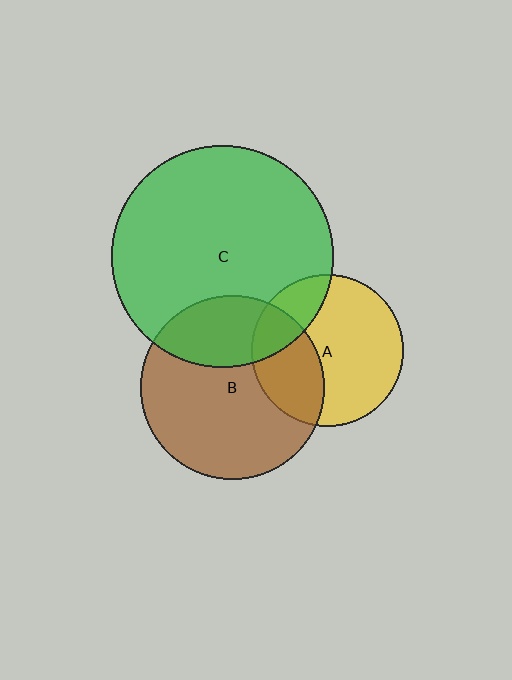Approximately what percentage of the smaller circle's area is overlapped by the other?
Approximately 20%.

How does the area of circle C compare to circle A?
Approximately 2.1 times.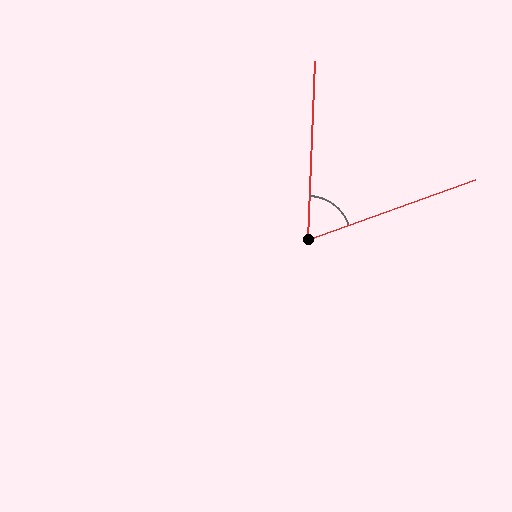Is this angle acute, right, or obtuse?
It is acute.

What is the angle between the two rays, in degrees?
Approximately 68 degrees.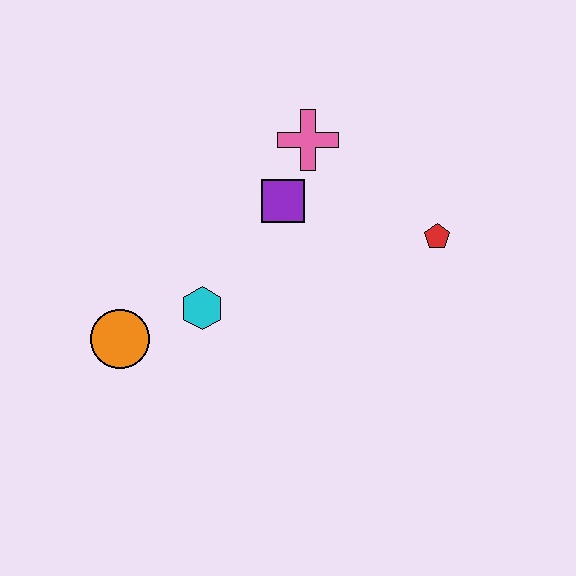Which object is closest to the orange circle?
The cyan hexagon is closest to the orange circle.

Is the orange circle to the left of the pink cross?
Yes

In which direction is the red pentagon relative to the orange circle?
The red pentagon is to the right of the orange circle.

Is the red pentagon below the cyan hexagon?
No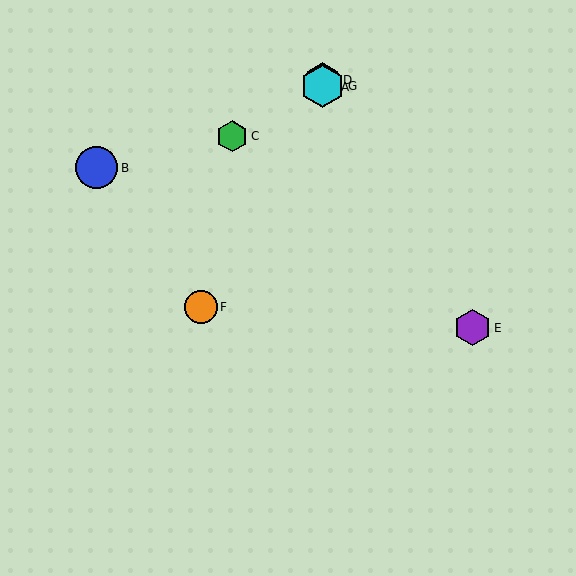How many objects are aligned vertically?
3 objects (A, D, G) are aligned vertically.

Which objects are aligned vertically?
Objects A, D, G are aligned vertically.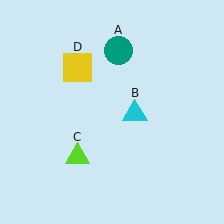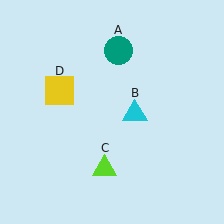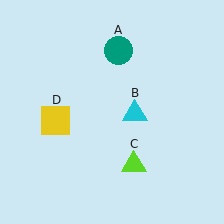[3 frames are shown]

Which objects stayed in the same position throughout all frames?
Teal circle (object A) and cyan triangle (object B) remained stationary.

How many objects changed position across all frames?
2 objects changed position: lime triangle (object C), yellow square (object D).